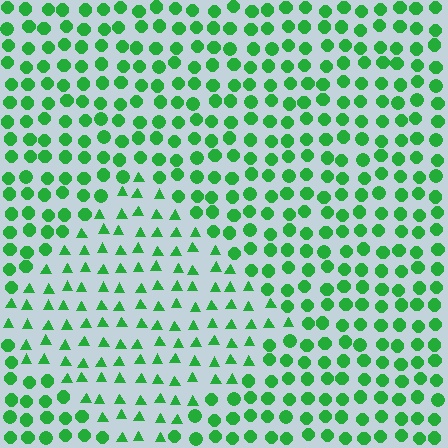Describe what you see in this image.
The image is filled with small green elements arranged in a uniform grid. A diamond-shaped region contains triangles, while the surrounding area contains circles. The boundary is defined purely by the change in element shape.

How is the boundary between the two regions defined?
The boundary is defined by a change in element shape: triangles inside vs. circles outside. All elements share the same color and spacing.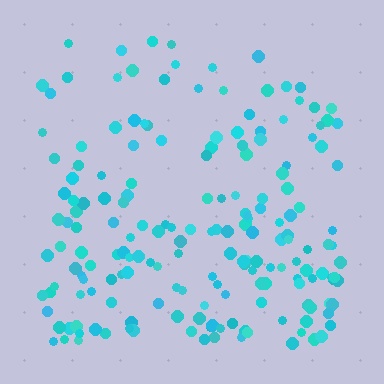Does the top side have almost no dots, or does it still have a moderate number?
Still a moderate number, just noticeably fewer than the bottom.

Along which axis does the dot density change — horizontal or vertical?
Vertical.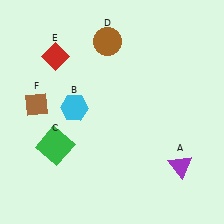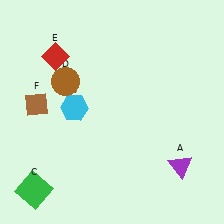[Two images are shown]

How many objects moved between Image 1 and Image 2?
2 objects moved between the two images.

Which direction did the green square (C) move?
The green square (C) moved down.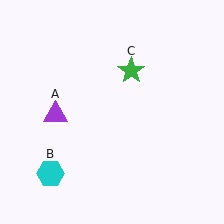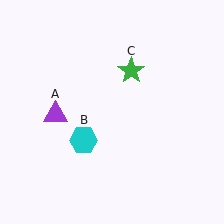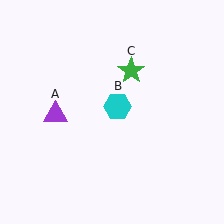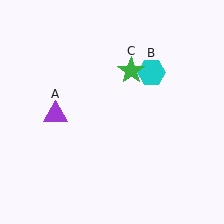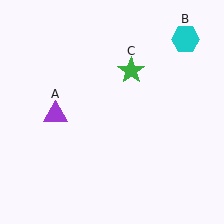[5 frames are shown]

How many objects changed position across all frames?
1 object changed position: cyan hexagon (object B).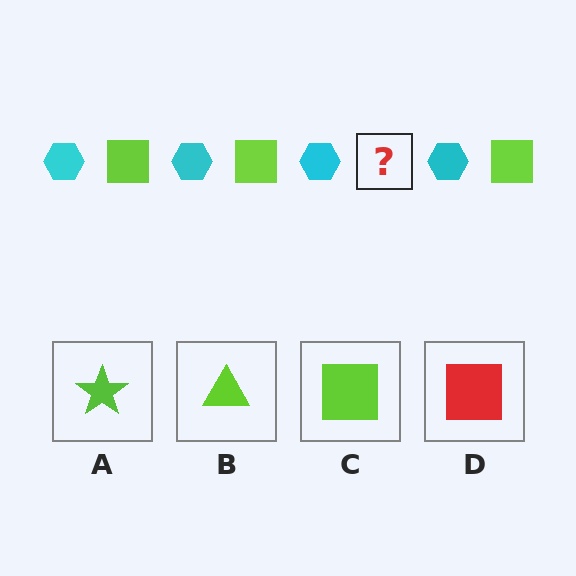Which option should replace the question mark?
Option C.